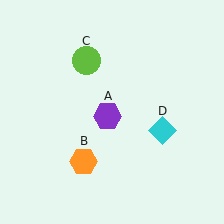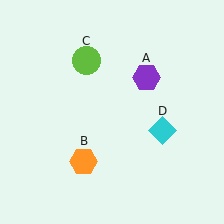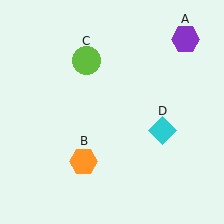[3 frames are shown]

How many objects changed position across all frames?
1 object changed position: purple hexagon (object A).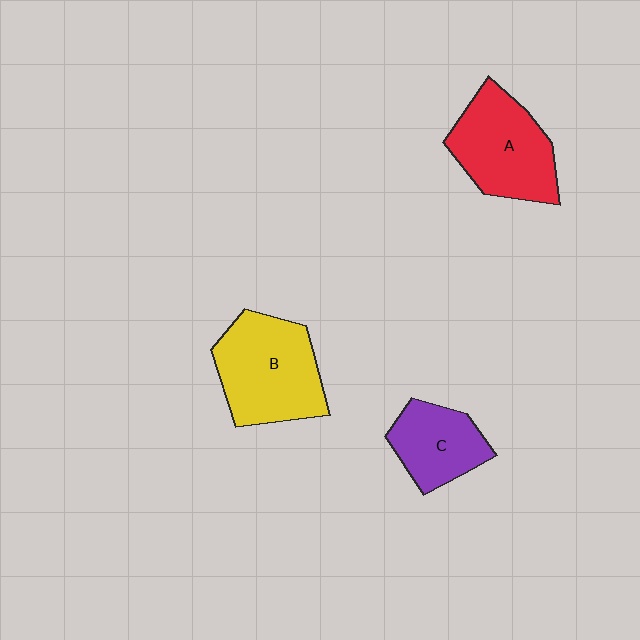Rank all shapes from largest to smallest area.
From largest to smallest: B (yellow), A (red), C (purple).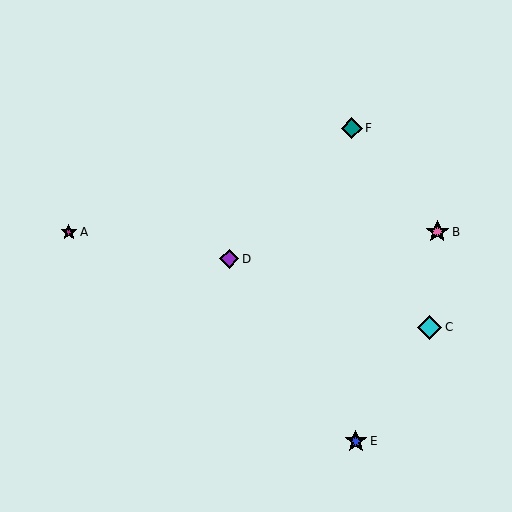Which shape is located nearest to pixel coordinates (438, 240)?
The pink star (labeled B) at (437, 232) is nearest to that location.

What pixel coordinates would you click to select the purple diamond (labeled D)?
Click at (229, 259) to select the purple diamond D.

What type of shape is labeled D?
Shape D is a purple diamond.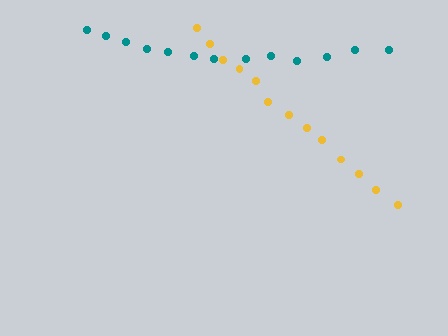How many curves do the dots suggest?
There are 2 distinct paths.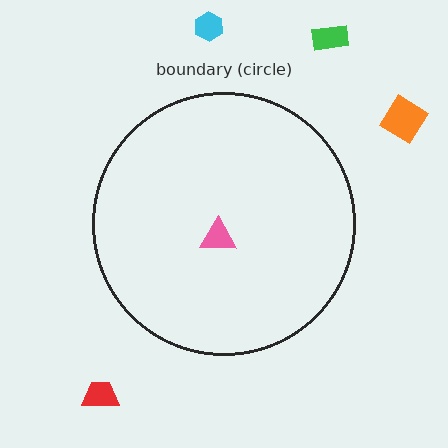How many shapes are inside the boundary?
1 inside, 4 outside.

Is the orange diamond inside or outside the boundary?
Outside.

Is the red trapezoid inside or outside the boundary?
Outside.